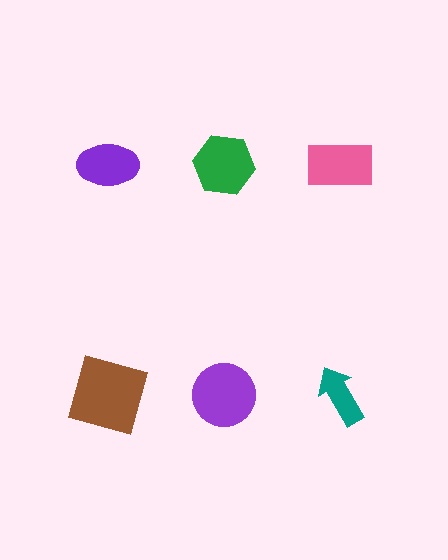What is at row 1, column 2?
A green hexagon.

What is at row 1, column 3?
A pink rectangle.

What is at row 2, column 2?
A purple circle.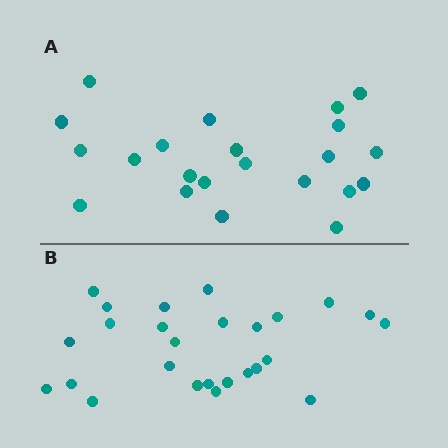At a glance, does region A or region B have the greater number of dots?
Region B (the bottom region) has more dots.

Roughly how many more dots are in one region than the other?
Region B has about 4 more dots than region A.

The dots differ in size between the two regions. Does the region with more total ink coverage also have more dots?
No. Region A has more total ink coverage because its dots are larger, but region B actually contains more individual dots. Total area can be misleading — the number of items is what matters here.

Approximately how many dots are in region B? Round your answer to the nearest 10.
About 30 dots. (The exact count is 26, which rounds to 30.)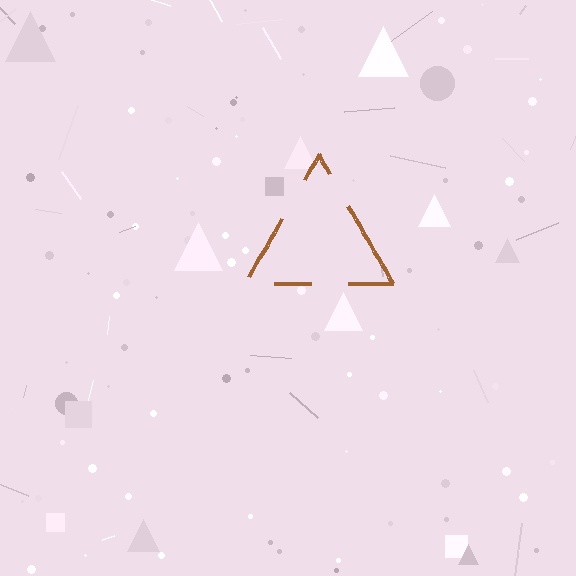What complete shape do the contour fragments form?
The contour fragments form a triangle.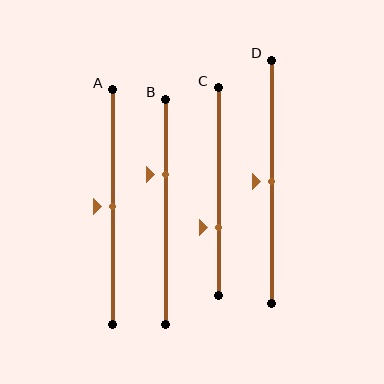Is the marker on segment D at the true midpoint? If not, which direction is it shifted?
Yes, the marker on segment D is at the true midpoint.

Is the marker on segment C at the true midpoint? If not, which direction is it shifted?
No, the marker on segment C is shifted downward by about 18% of the segment length.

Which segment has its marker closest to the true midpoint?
Segment A has its marker closest to the true midpoint.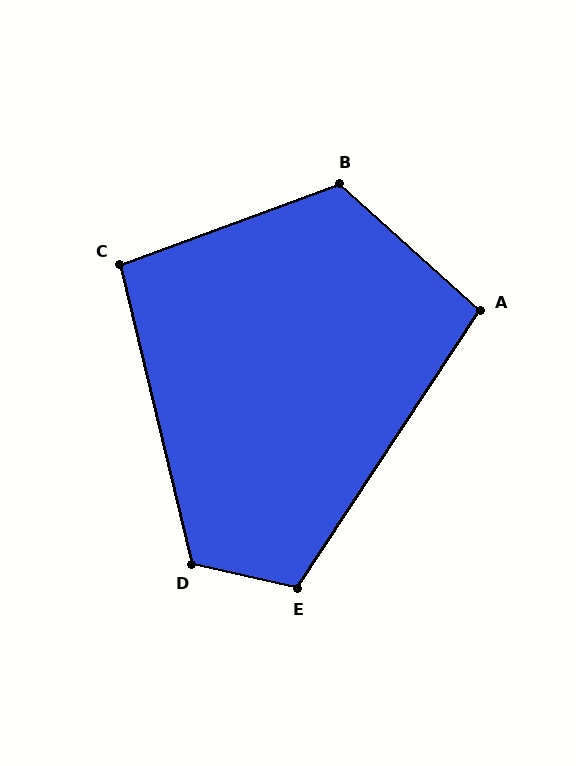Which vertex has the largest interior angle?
B, at approximately 118 degrees.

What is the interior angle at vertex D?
Approximately 116 degrees (obtuse).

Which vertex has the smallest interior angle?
C, at approximately 97 degrees.